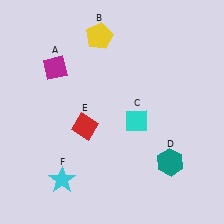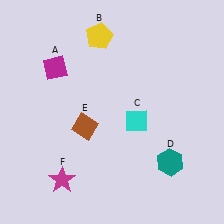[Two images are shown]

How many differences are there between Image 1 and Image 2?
There are 2 differences between the two images.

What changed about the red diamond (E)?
In Image 1, E is red. In Image 2, it changed to brown.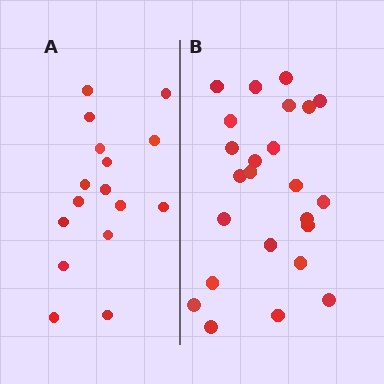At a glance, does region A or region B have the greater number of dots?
Region B (the right region) has more dots.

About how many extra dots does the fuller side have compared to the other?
Region B has roughly 8 or so more dots than region A.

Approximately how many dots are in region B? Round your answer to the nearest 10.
About 20 dots. (The exact count is 24, which rounds to 20.)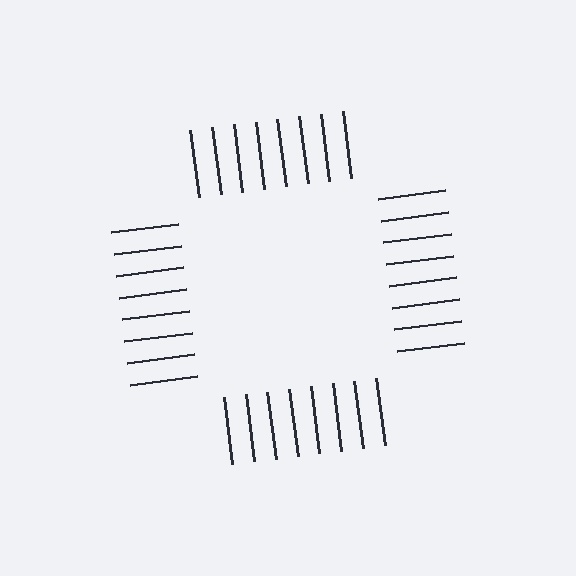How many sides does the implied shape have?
4 sides — the line-ends trace a square.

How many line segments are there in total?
32 — 8 along each of the 4 edges.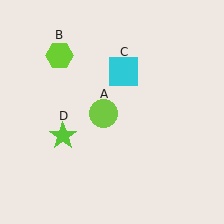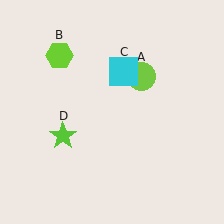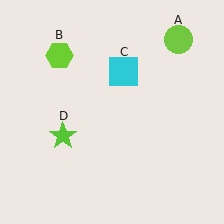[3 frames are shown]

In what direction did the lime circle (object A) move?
The lime circle (object A) moved up and to the right.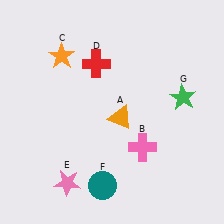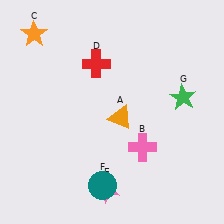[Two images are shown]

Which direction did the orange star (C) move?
The orange star (C) moved left.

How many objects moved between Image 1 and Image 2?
2 objects moved between the two images.